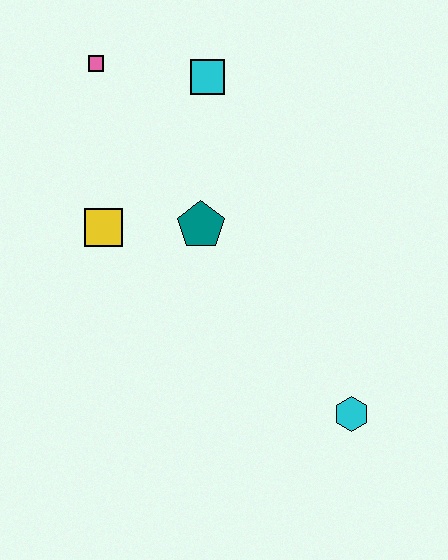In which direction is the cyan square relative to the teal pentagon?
The cyan square is above the teal pentagon.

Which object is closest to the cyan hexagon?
The teal pentagon is closest to the cyan hexagon.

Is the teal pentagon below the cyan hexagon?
No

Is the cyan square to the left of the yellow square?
No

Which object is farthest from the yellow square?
The cyan hexagon is farthest from the yellow square.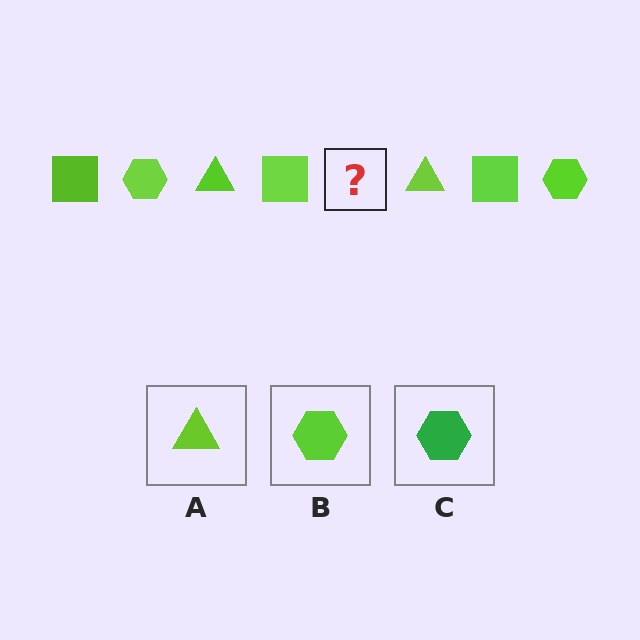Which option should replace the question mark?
Option B.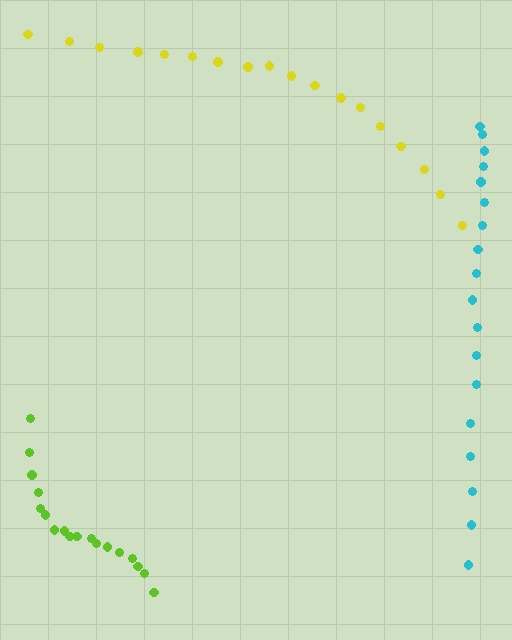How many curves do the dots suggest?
There are 3 distinct paths.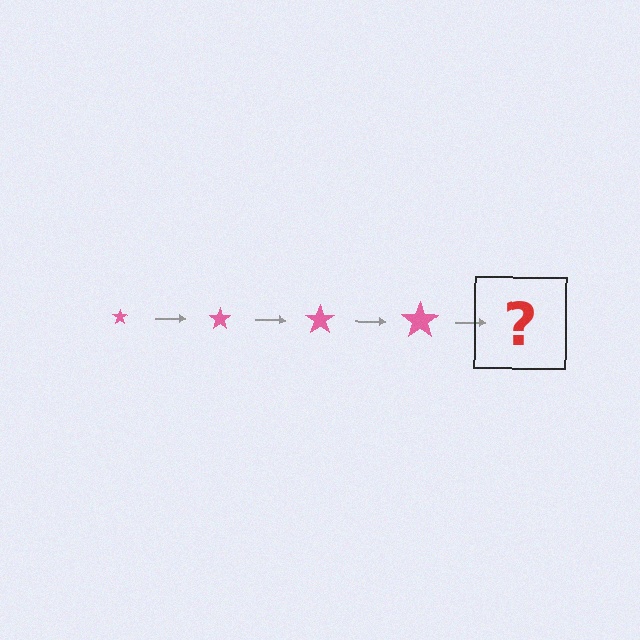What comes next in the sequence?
The next element should be a pink star, larger than the previous one.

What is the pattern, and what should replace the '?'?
The pattern is that the star gets progressively larger each step. The '?' should be a pink star, larger than the previous one.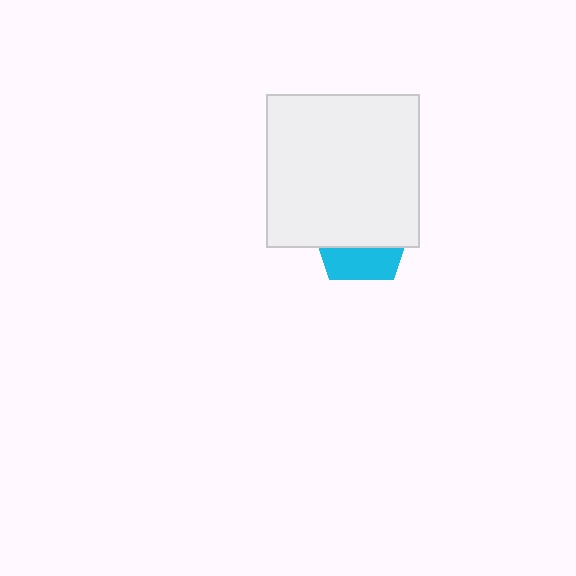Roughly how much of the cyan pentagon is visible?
A small part of it is visible (roughly 33%).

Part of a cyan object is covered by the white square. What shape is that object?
It is a pentagon.